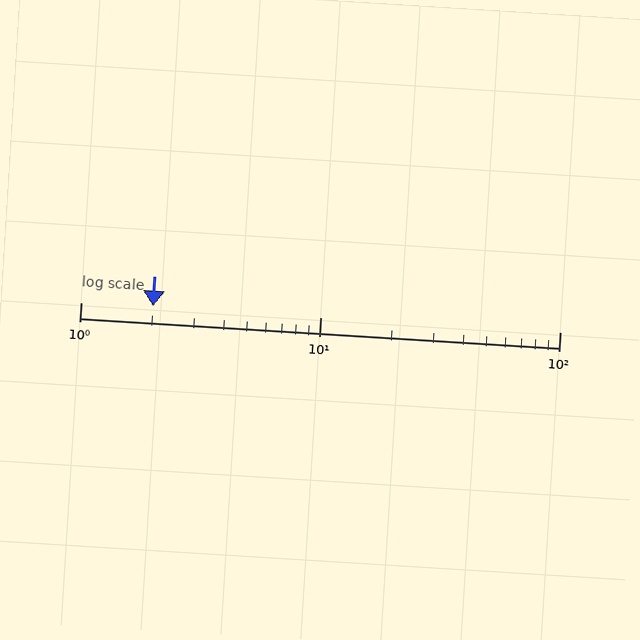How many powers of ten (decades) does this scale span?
The scale spans 2 decades, from 1 to 100.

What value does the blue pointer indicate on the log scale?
The pointer indicates approximately 2.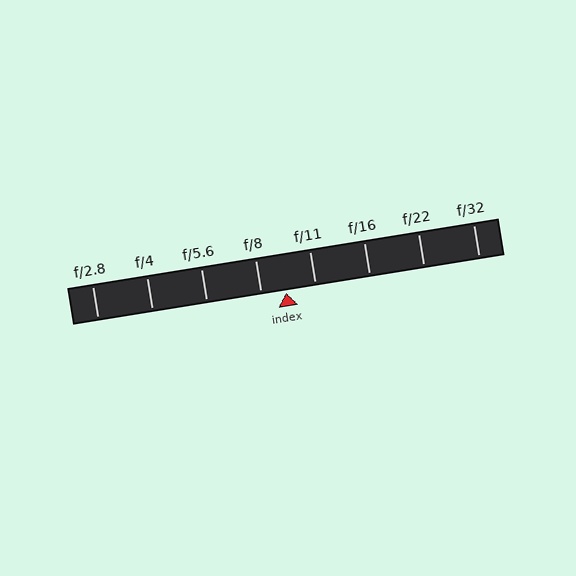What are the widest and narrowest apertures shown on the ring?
The widest aperture shown is f/2.8 and the narrowest is f/32.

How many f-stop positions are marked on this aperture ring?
There are 8 f-stop positions marked.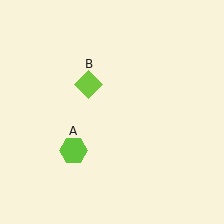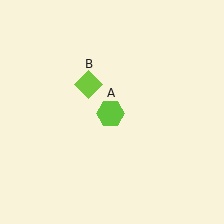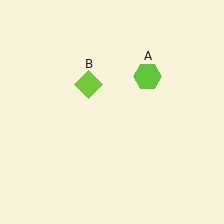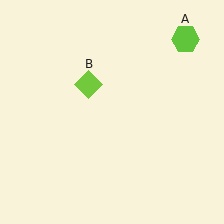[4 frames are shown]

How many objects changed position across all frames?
1 object changed position: lime hexagon (object A).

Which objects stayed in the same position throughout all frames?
Lime diamond (object B) remained stationary.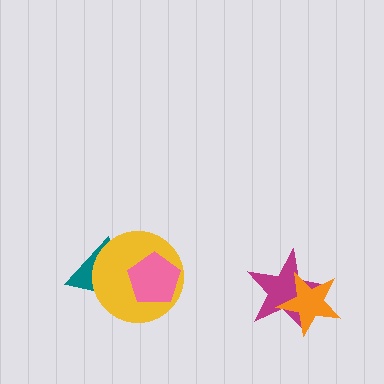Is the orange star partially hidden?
No, no other shape covers it.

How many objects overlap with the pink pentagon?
2 objects overlap with the pink pentagon.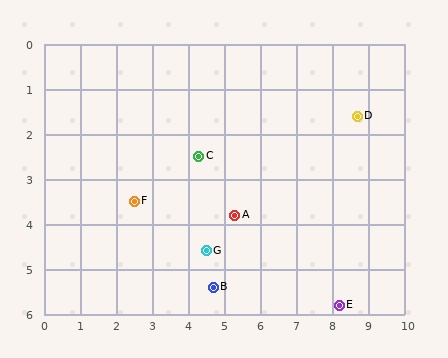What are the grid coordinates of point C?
Point C is at approximately (4.3, 2.5).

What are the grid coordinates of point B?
Point B is at approximately (4.7, 5.4).